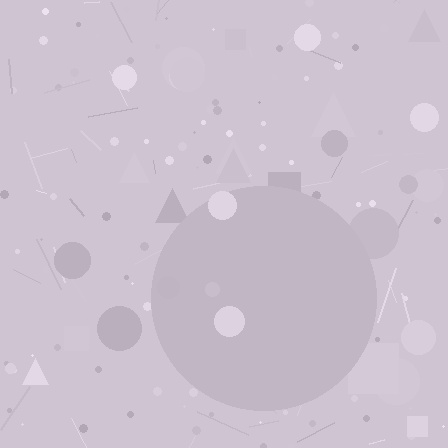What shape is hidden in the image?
A circle is hidden in the image.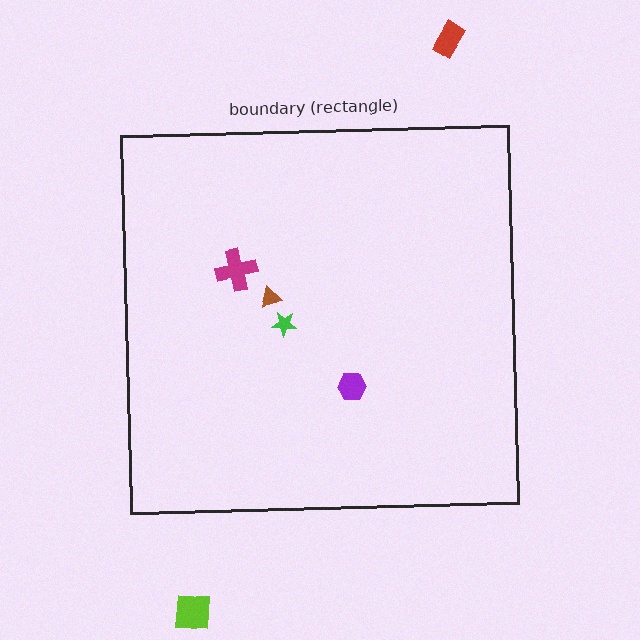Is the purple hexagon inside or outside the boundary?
Inside.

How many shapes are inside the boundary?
4 inside, 2 outside.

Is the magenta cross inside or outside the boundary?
Inside.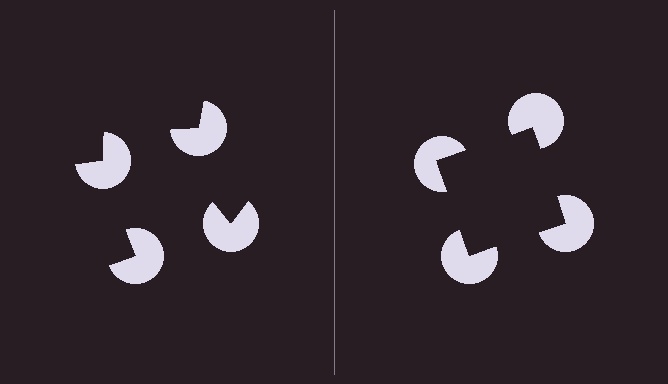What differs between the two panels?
The pac-man discs are positioned identically on both sides; only the wedge orientations differ. On the right they align to a square; on the left they are misaligned.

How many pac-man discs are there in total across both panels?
8 — 4 on each side.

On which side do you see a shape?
An illusory square appears on the right side. On the left side the wedge cuts are rotated, so no coherent shape forms.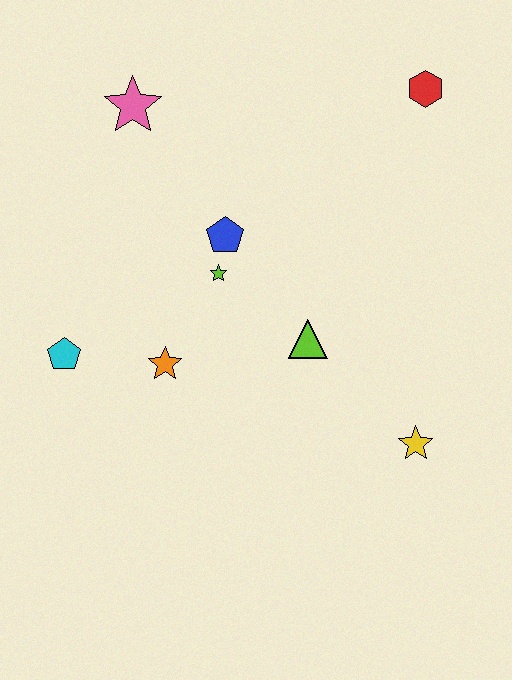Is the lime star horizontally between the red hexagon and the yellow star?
No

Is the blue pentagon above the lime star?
Yes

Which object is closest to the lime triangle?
The lime star is closest to the lime triangle.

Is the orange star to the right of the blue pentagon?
No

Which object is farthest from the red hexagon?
The cyan pentagon is farthest from the red hexagon.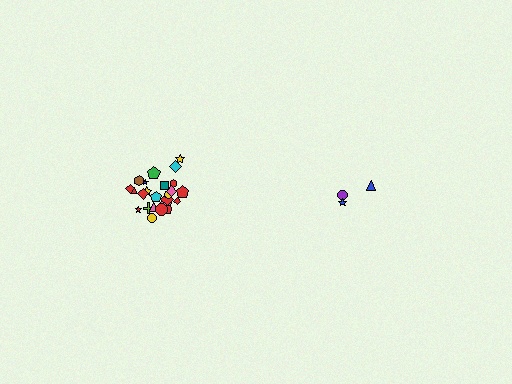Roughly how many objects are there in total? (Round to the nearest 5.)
Roughly 30 objects in total.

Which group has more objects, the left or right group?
The left group.